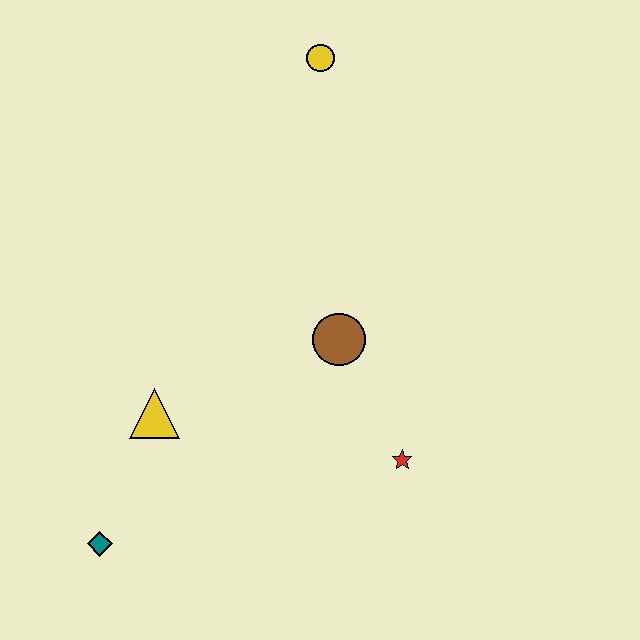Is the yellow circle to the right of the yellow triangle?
Yes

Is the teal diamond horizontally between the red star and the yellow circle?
No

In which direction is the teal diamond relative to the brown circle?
The teal diamond is to the left of the brown circle.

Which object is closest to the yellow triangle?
The teal diamond is closest to the yellow triangle.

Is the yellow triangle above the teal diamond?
Yes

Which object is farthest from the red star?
The yellow circle is farthest from the red star.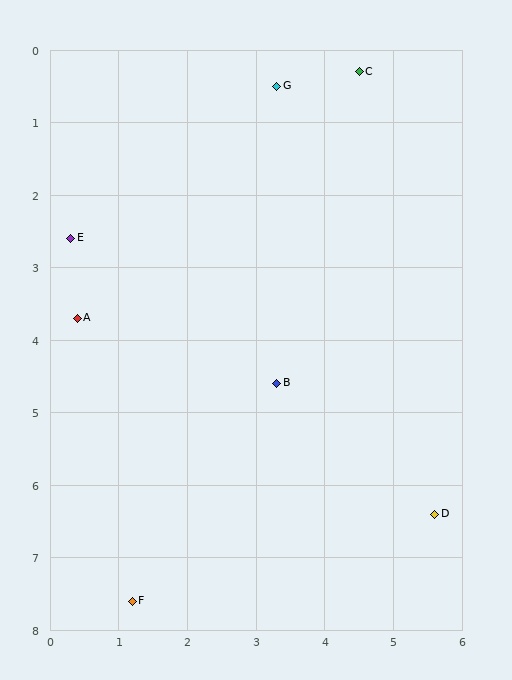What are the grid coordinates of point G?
Point G is at approximately (3.3, 0.5).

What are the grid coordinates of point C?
Point C is at approximately (4.5, 0.3).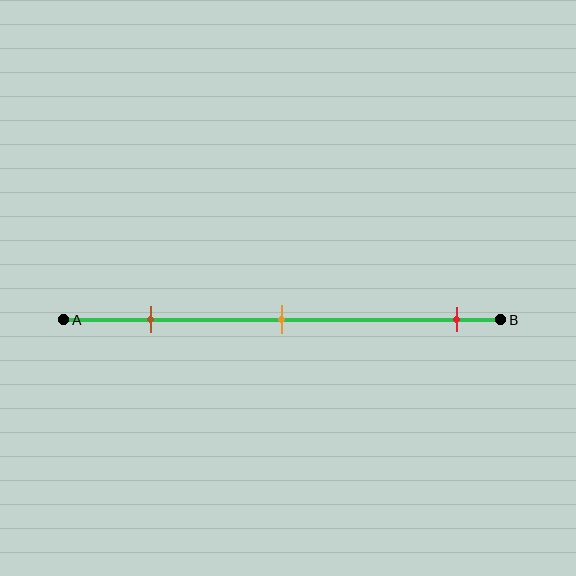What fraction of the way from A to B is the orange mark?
The orange mark is approximately 50% (0.5) of the way from A to B.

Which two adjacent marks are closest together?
The brown and orange marks are the closest adjacent pair.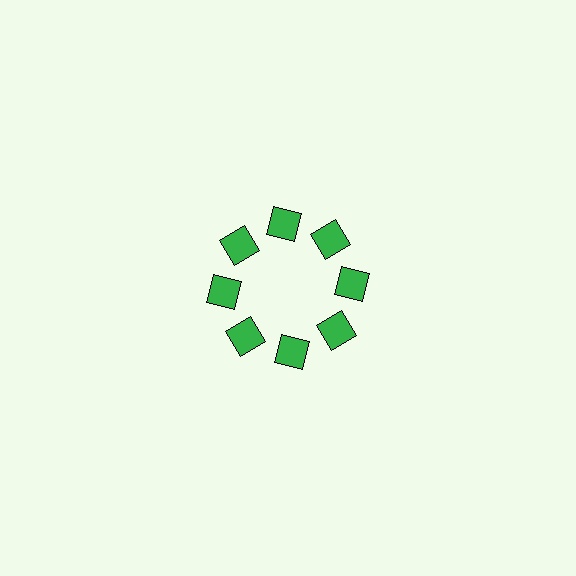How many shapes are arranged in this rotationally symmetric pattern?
There are 8 shapes, arranged in 8 groups of 1.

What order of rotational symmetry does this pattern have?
This pattern has 8-fold rotational symmetry.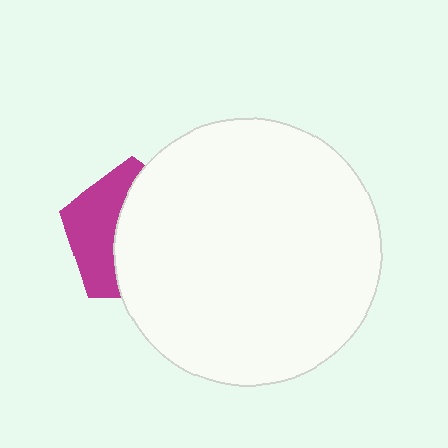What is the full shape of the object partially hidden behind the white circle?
The partially hidden object is a magenta pentagon.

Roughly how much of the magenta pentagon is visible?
A small part of it is visible (roughly 40%).